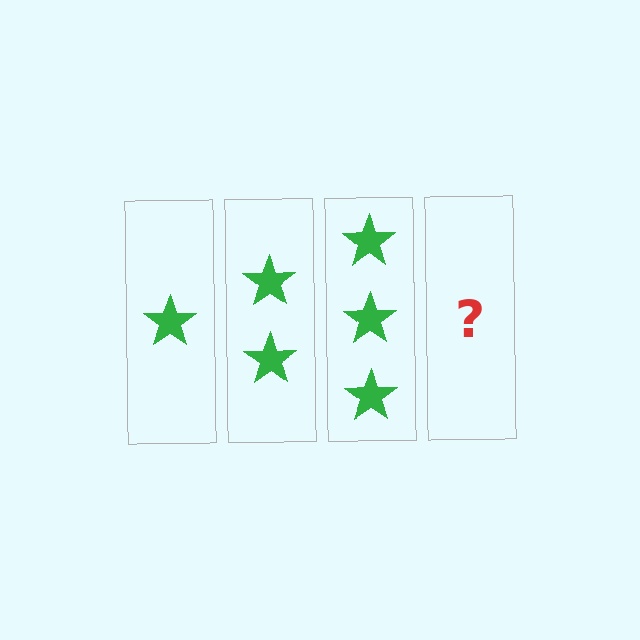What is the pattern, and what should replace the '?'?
The pattern is that each step adds one more star. The '?' should be 4 stars.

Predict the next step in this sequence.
The next step is 4 stars.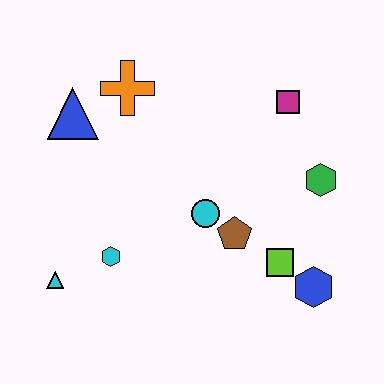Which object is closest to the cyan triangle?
The cyan hexagon is closest to the cyan triangle.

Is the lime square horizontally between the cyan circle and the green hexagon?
Yes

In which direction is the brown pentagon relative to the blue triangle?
The brown pentagon is to the right of the blue triangle.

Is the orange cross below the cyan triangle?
No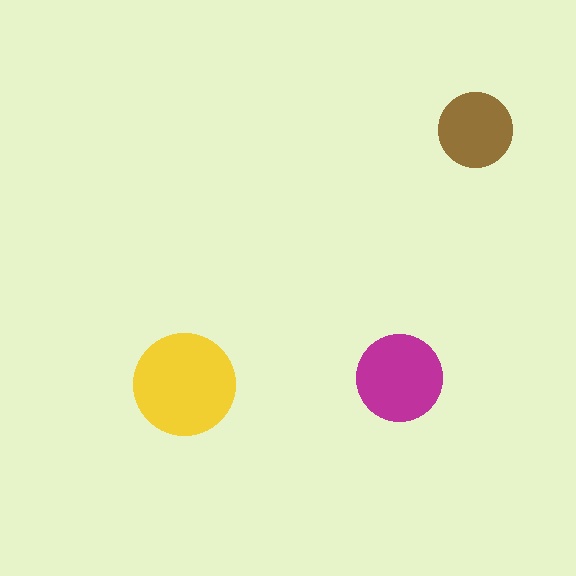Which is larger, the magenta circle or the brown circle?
The magenta one.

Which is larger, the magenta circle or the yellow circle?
The yellow one.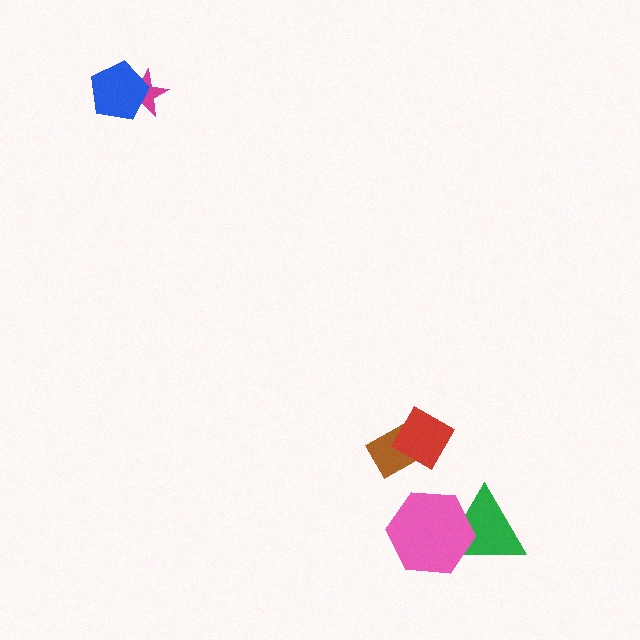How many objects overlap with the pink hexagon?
1 object overlaps with the pink hexagon.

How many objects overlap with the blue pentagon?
1 object overlaps with the blue pentagon.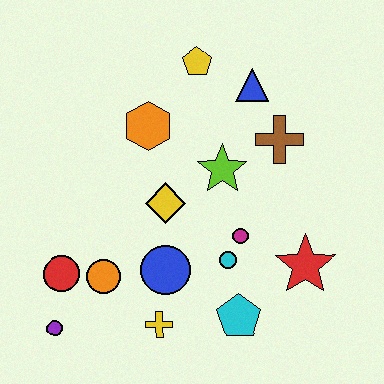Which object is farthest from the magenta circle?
The purple circle is farthest from the magenta circle.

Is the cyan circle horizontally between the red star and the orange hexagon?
Yes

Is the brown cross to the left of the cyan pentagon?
No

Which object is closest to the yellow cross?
The blue circle is closest to the yellow cross.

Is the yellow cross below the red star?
Yes